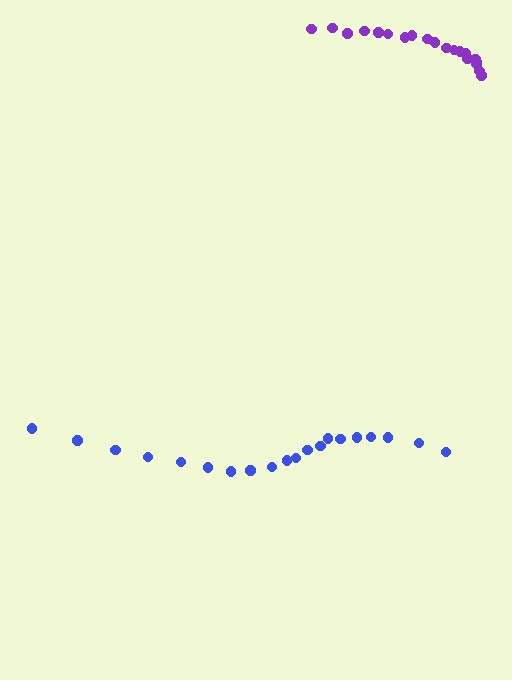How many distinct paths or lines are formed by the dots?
There are 2 distinct paths.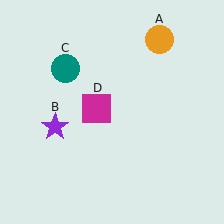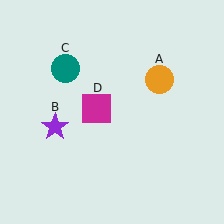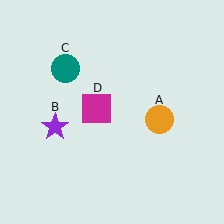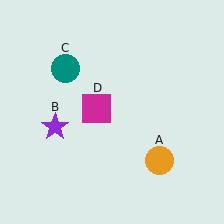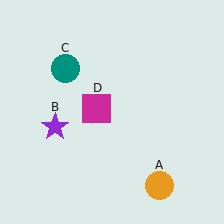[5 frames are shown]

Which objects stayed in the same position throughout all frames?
Purple star (object B) and teal circle (object C) and magenta square (object D) remained stationary.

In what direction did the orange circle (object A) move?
The orange circle (object A) moved down.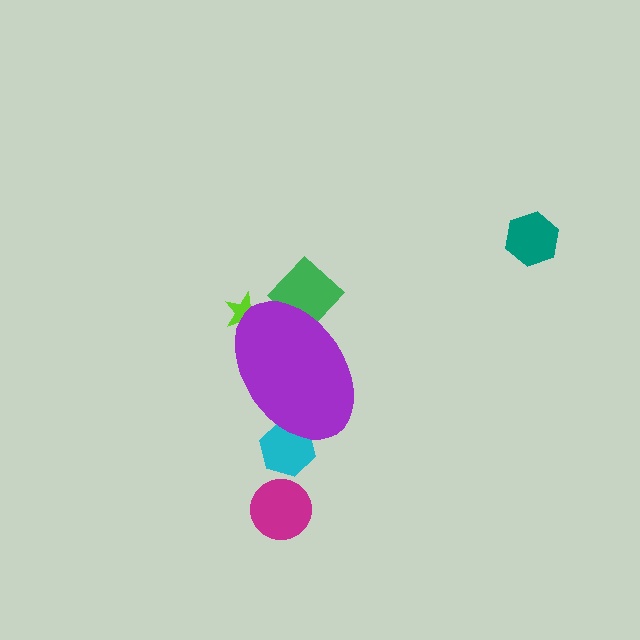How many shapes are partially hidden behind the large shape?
3 shapes are partially hidden.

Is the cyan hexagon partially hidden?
Yes, the cyan hexagon is partially hidden behind the purple ellipse.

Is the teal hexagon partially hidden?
No, the teal hexagon is fully visible.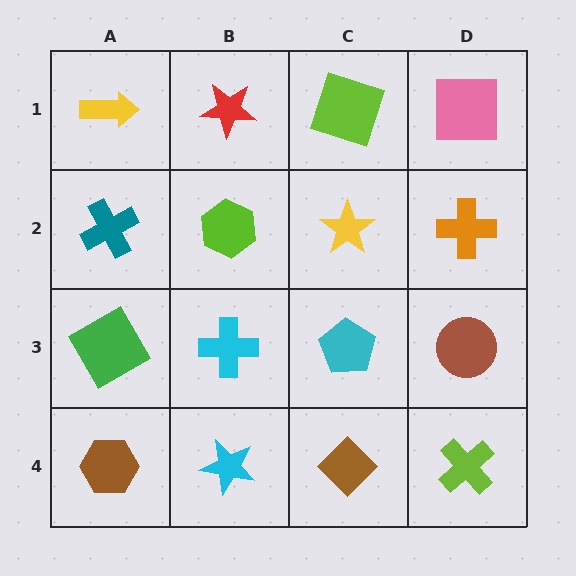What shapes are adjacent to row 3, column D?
An orange cross (row 2, column D), a lime cross (row 4, column D), a cyan pentagon (row 3, column C).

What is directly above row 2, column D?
A pink square.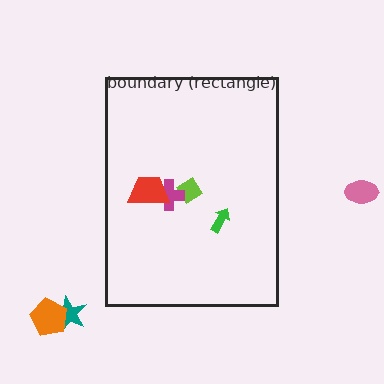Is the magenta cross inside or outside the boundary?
Inside.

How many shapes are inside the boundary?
4 inside, 3 outside.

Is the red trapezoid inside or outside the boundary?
Inside.